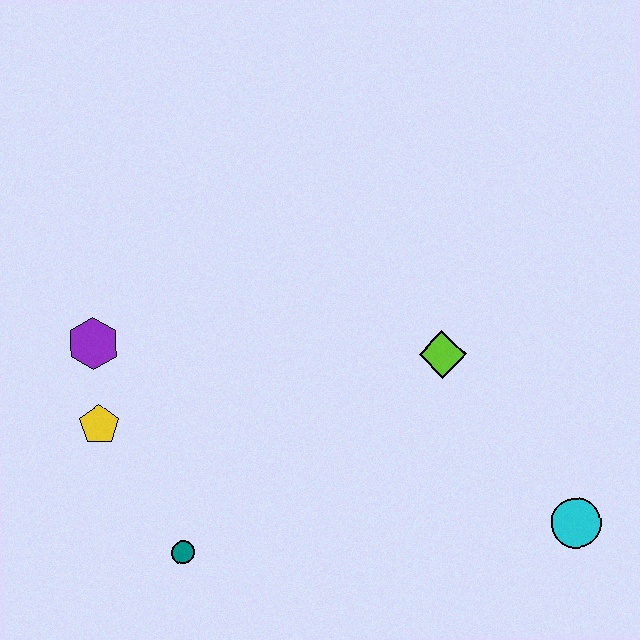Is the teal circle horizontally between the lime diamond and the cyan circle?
No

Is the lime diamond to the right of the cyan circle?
No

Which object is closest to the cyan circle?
The lime diamond is closest to the cyan circle.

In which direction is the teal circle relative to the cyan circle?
The teal circle is to the left of the cyan circle.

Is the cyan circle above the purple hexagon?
No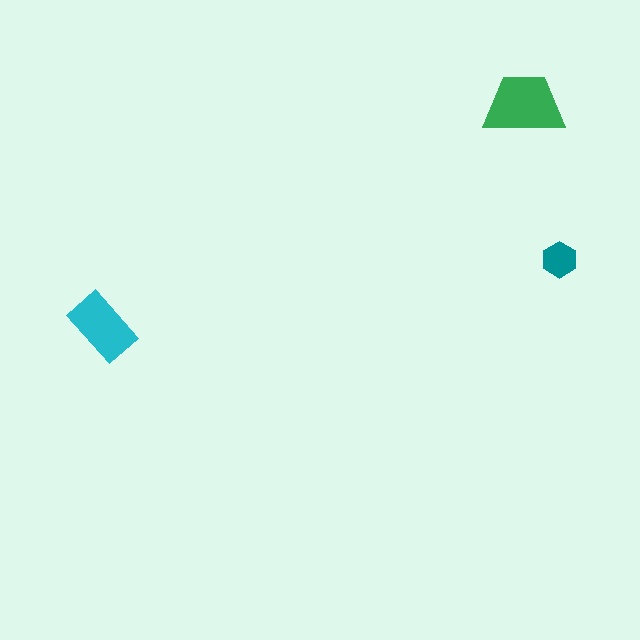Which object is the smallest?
The teal hexagon.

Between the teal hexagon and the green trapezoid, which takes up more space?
The green trapezoid.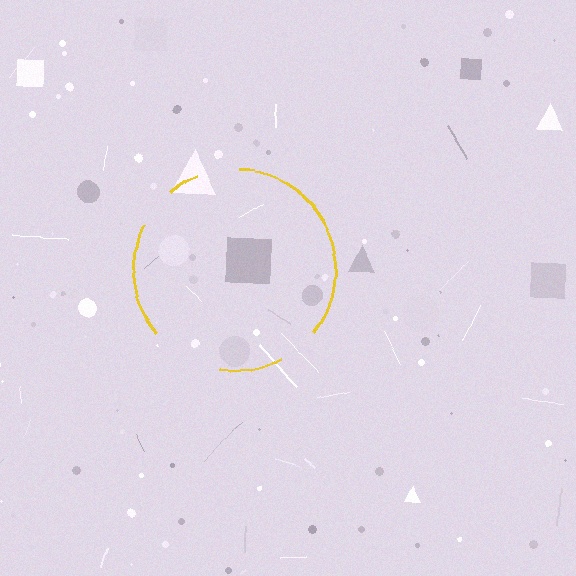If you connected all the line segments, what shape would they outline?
They would outline a circle.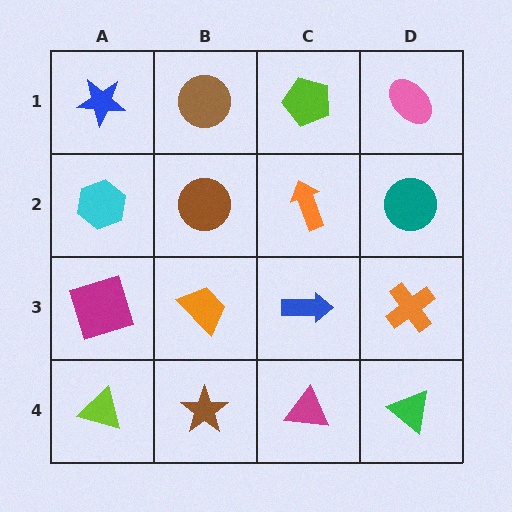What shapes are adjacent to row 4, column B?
An orange trapezoid (row 3, column B), a lime triangle (row 4, column A), a magenta triangle (row 4, column C).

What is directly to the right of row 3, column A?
An orange trapezoid.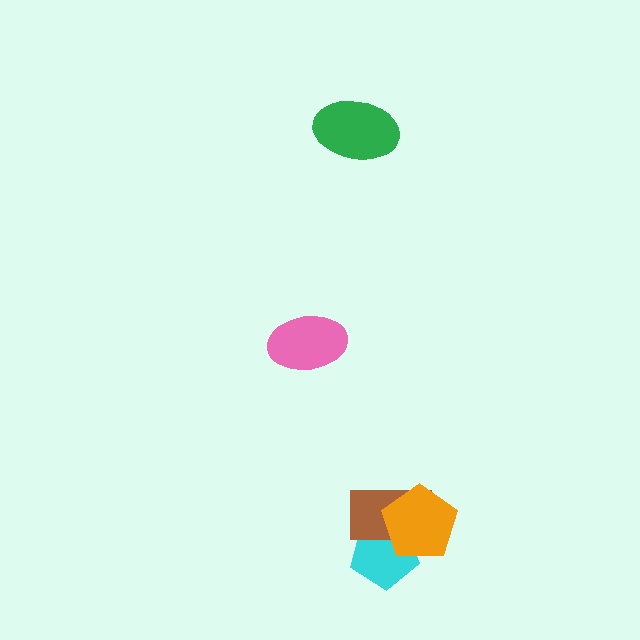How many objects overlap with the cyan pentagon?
2 objects overlap with the cyan pentagon.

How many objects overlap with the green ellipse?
0 objects overlap with the green ellipse.